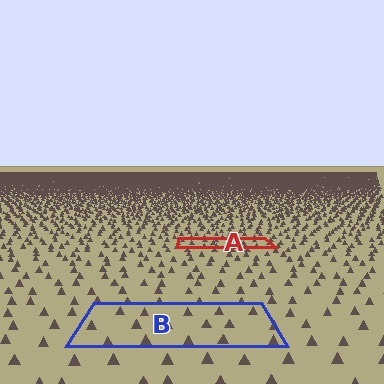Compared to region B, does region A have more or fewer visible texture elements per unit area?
Region A has more texture elements per unit area — they are packed more densely because it is farther away.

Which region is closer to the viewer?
Region B is closer. The texture elements there are larger and more spread out.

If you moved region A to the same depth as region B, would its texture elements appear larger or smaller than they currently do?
They would appear larger. At a closer depth, the same texture elements are projected at a bigger on-screen size.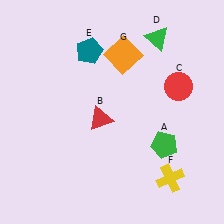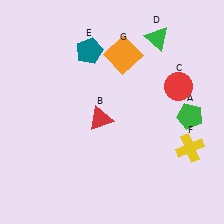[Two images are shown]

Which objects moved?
The objects that moved are: the green pentagon (A), the yellow cross (F).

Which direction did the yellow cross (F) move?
The yellow cross (F) moved up.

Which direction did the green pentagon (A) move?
The green pentagon (A) moved up.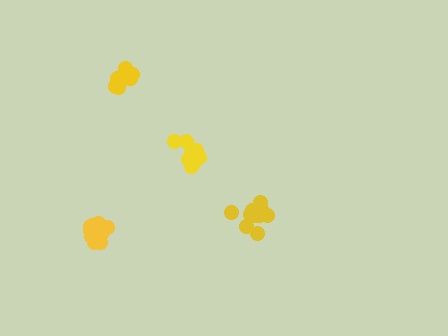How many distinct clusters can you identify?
There are 4 distinct clusters.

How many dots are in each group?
Group 1: 8 dots, Group 2: 13 dots, Group 3: 8 dots, Group 4: 13 dots (42 total).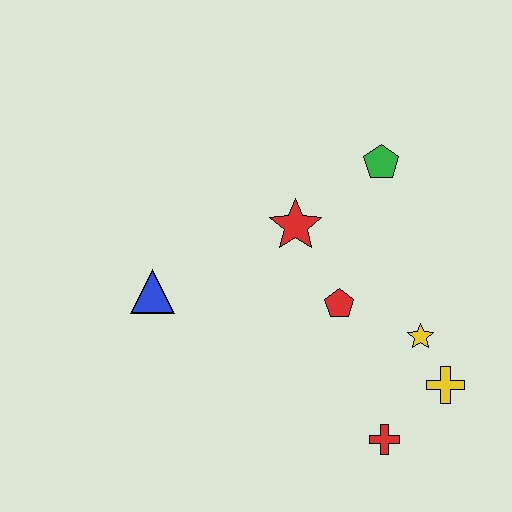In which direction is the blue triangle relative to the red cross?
The blue triangle is to the left of the red cross.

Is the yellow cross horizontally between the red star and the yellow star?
No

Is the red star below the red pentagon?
No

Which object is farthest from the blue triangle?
The yellow cross is farthest from the blue triangle.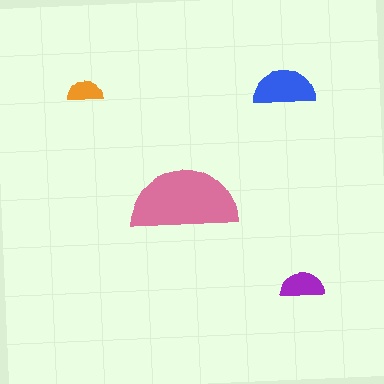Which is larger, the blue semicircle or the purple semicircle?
The blue one.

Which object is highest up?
The orange semicircle is topmost.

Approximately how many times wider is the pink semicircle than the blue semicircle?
About 1.5 times wider.